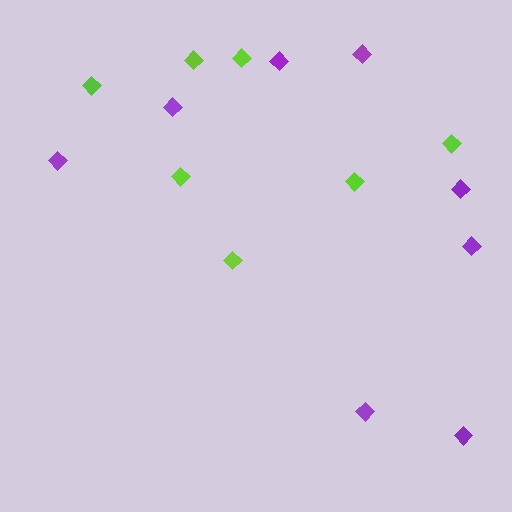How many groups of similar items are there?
There are 2 groups: one group of lime diamonds (7) and one group of purple diamonds (8).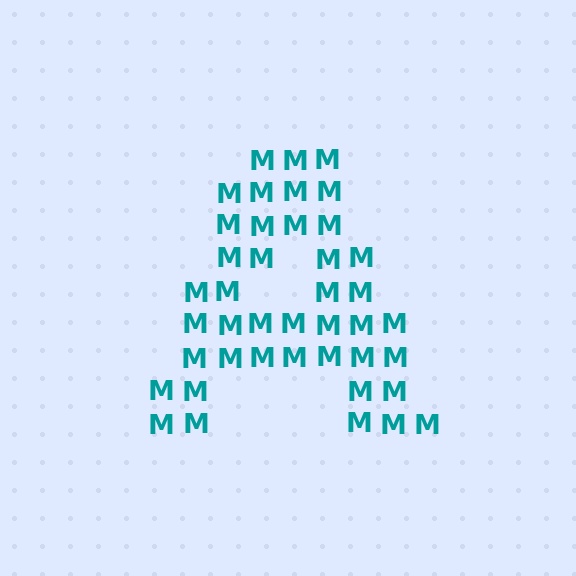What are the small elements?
The small elements are letter M's.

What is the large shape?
The large shape is the letter A.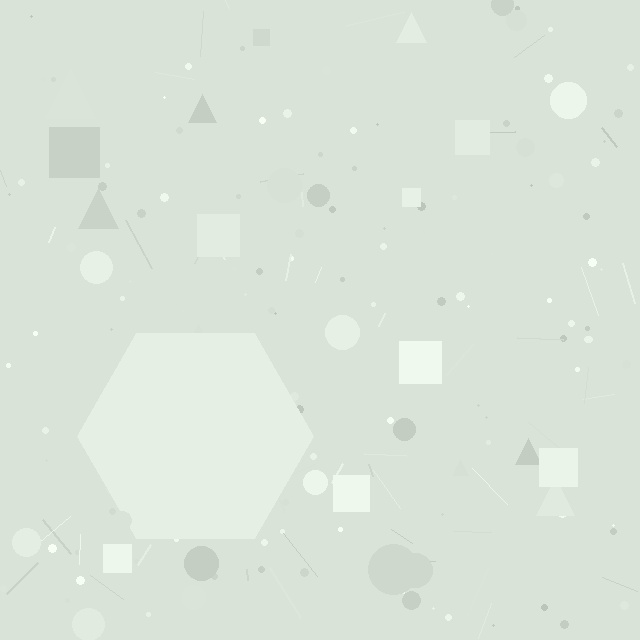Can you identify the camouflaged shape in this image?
The camouflaged shape is a hexagon.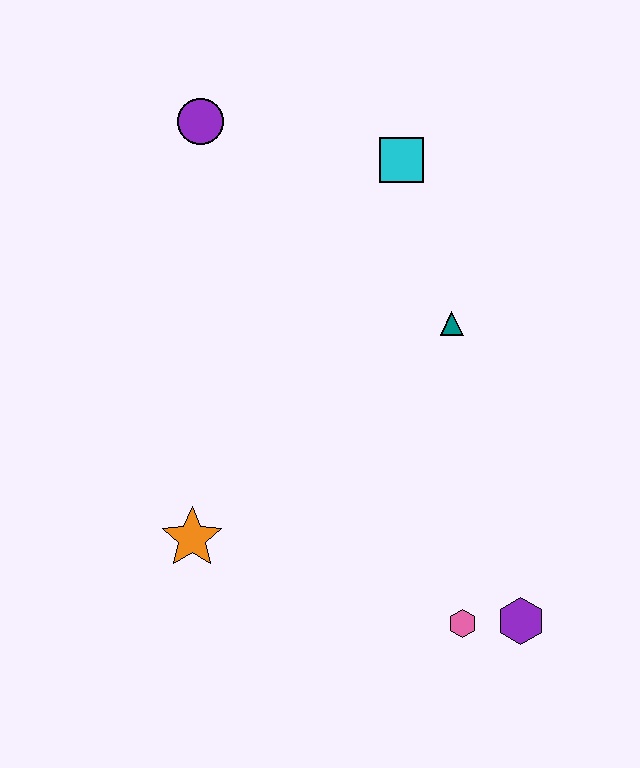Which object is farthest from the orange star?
The cyan square is farthest from the orange star.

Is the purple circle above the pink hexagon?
Yes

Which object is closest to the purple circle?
The cyan square is closest to the purple circle.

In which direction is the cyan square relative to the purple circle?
The cyan square is to the right of the purple circle.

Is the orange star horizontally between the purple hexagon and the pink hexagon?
No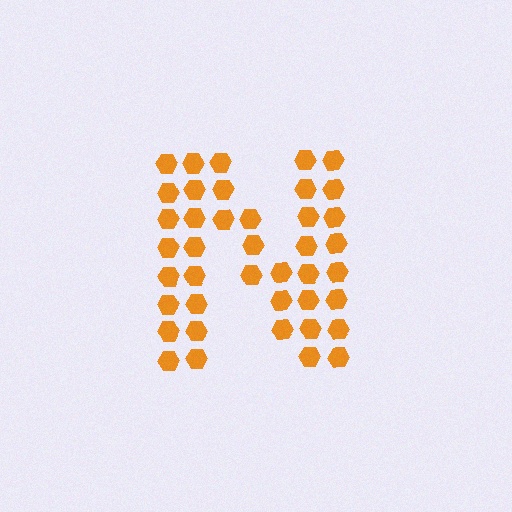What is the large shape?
The large shape is the letter N.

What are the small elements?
The small elements are hexagons.